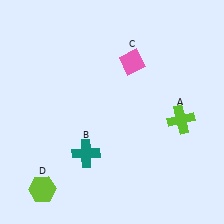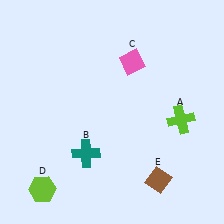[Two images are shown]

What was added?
A brown diamond (E) was added in Image 2.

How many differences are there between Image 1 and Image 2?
There is 1 difference between the two images.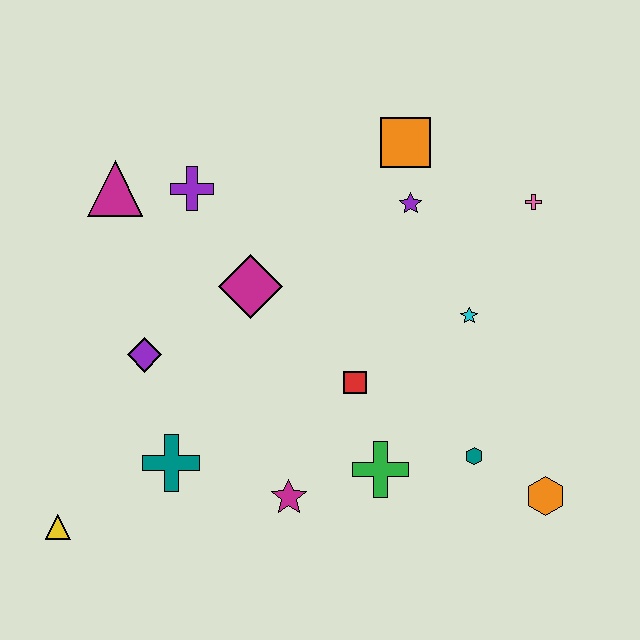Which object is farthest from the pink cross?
The yellow triangle is farthest from the pink cross.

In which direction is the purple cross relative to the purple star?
The purple cross is to the left of the purple star.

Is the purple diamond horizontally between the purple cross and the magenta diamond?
No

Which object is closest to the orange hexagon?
The teal hexagon is closest to the orange hexagon.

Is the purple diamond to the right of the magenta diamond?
No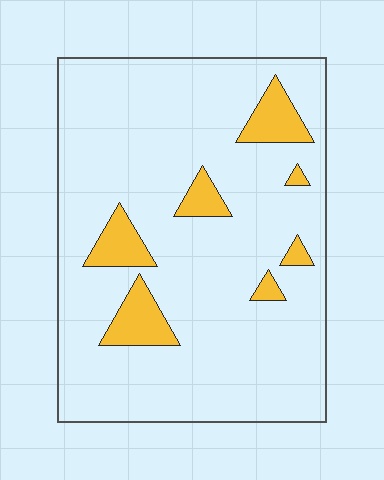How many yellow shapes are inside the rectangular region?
7.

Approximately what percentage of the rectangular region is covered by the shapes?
Approximately 10%.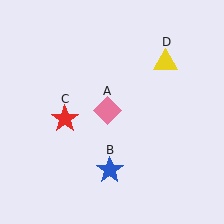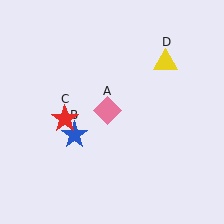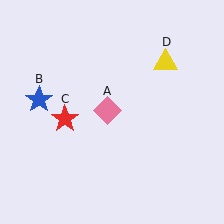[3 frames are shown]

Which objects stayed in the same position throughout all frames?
Pink diamond (object A) and red star (object C) and yellow triangle (object D) remained stationary.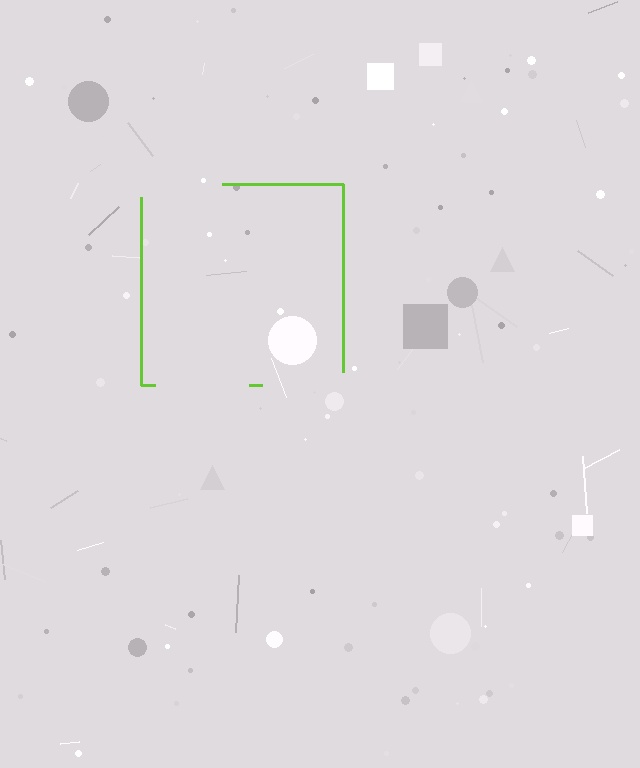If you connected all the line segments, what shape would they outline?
They would outline a square.